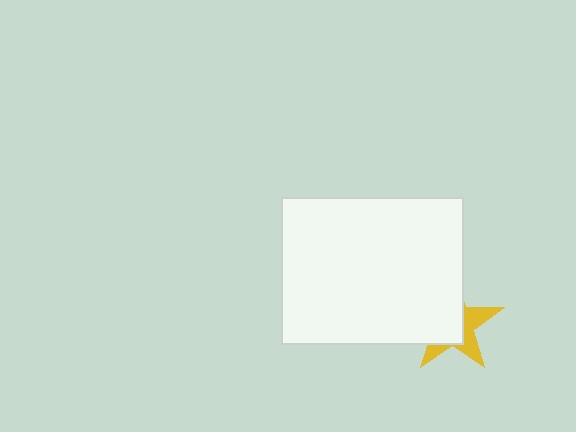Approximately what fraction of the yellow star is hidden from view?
Roughly 60% of the yellow star is hidden behind the white rectangle.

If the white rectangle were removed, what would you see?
You would see the complete yellow star.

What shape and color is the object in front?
The object in front is a white rectangle.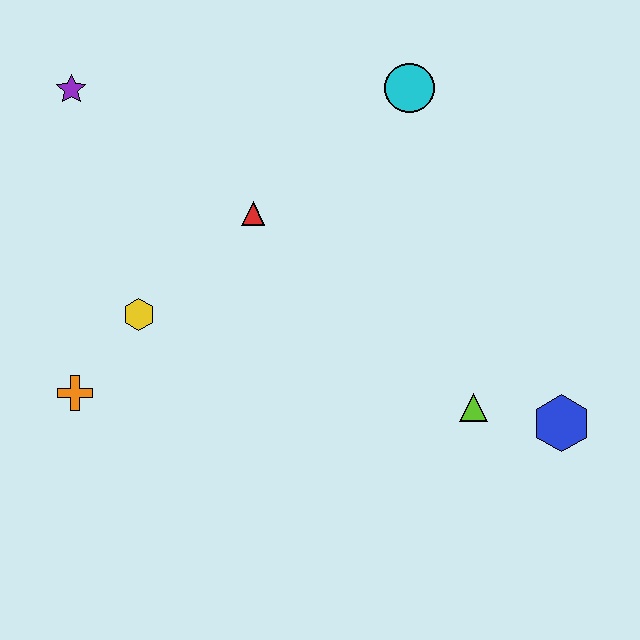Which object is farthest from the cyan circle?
The orange cross is farthest from the cyan circle.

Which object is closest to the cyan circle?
The red triangle is closest to the cyan circle.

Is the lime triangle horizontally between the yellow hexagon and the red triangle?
No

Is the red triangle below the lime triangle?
No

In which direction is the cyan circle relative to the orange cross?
The cyan circle is to the right of the orange cross.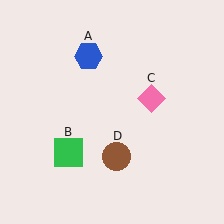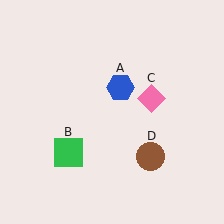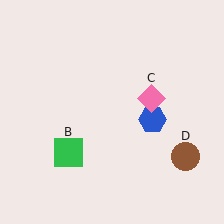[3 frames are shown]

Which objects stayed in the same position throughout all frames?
Green square (object B) and pink diamond (object C) remained stationary.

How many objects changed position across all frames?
2 objects changed position: blue hexagon (object A), brown circle (object D).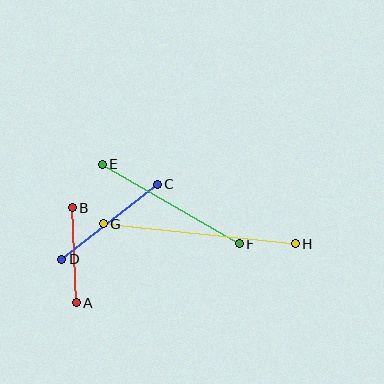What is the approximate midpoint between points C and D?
The midpoint is at approximately (109, 222) pixels.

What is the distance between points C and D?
The distance is approximately 121 pixels.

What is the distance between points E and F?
The distance is approximately 159 pixels.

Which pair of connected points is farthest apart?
Points G and H are farthest apart.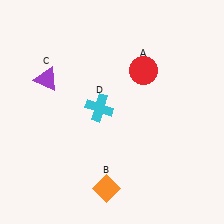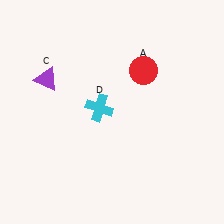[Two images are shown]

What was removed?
The orange diamond (B) was removed in Image 2.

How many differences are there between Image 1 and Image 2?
There is 1 difference between the two images.